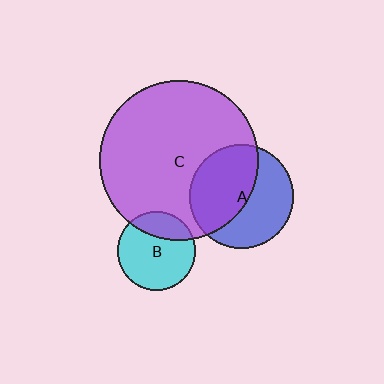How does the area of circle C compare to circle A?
Approximately 2.4 times.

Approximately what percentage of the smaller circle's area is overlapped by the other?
Approximately 50%.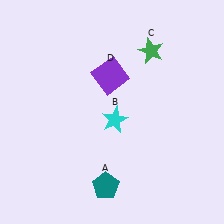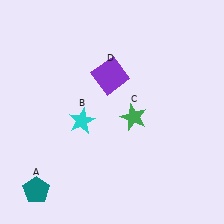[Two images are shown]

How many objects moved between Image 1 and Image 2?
3 objects moved between the two images.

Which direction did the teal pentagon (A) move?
The teal pentagon (A) moved left.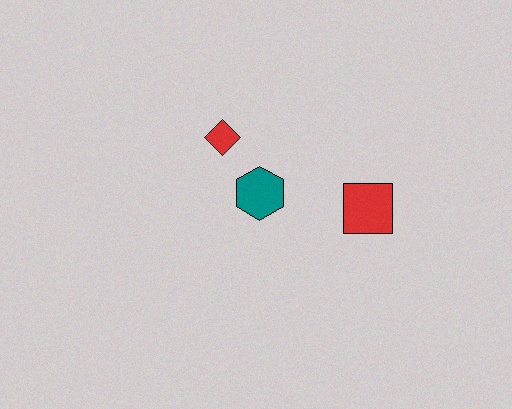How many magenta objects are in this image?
There are no magenta objects.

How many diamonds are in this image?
There is 1 diamond.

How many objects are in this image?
There are 3 objects.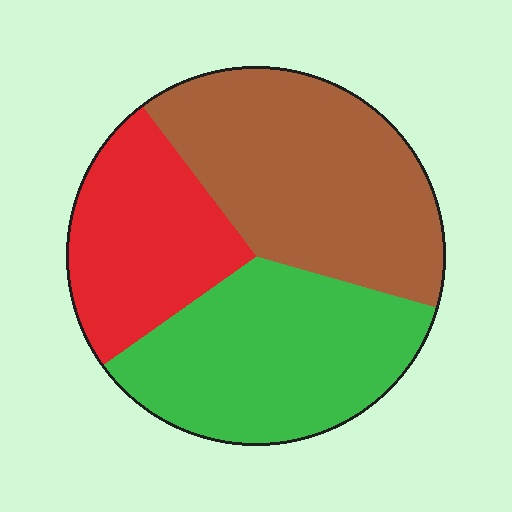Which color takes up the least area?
Red, at roughly 25%.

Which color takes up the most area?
Brown, at roughly 40%.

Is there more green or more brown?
Brown.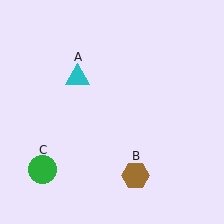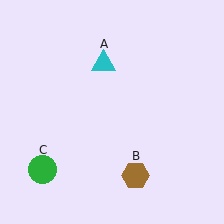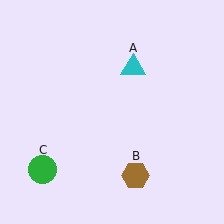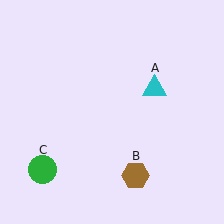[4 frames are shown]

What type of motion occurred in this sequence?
The cyan triangle (object A) rotated clockwise around the center of the scene.